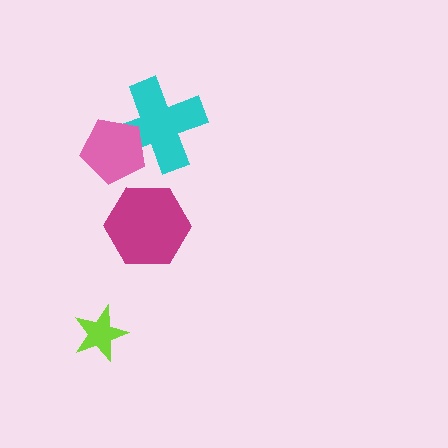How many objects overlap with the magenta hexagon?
0 objects overlap with the magenta hexagon.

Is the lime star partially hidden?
No, no other shape covers it.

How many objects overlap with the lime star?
0 objects overlap with the lime star.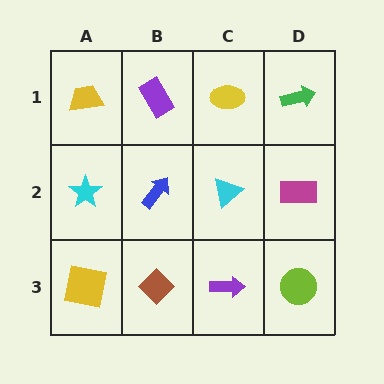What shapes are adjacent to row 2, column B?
A purple rectangle (row 1, column B), a brown diamond (row 3, column B), a cyan star (row 2, column A), a cyan triangle (row 2, column C).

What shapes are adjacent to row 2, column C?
A yellow ellipse (row 1, column C), a purple arrow (row 3, column C), a blue arrow (row 2, column B), a magenta rectangle (row 2, column D).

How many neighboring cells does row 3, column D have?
2.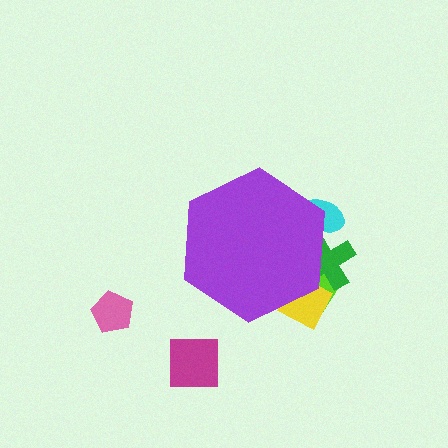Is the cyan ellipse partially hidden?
Yes, the cyan ellipse is partially hidden behind the purple hexagon.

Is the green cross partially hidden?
Yes, the green cross is partially hidden behind the purple hexagon.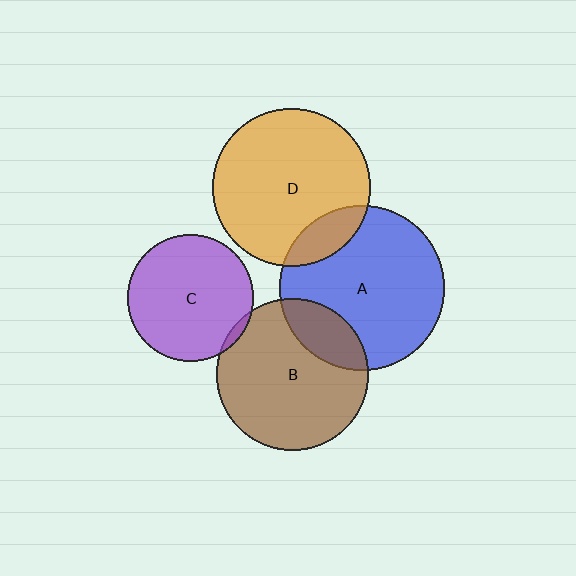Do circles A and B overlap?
Yes.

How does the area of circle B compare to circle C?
Approximately 1.4 times.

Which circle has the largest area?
Circle A (blue).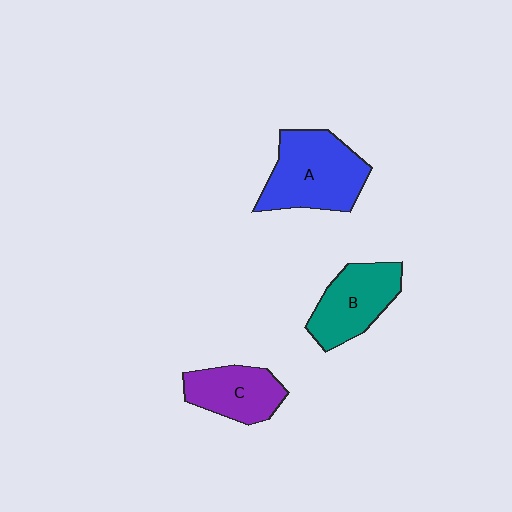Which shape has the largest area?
Shape A (blue).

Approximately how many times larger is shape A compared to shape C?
Approximately 1.5 times.